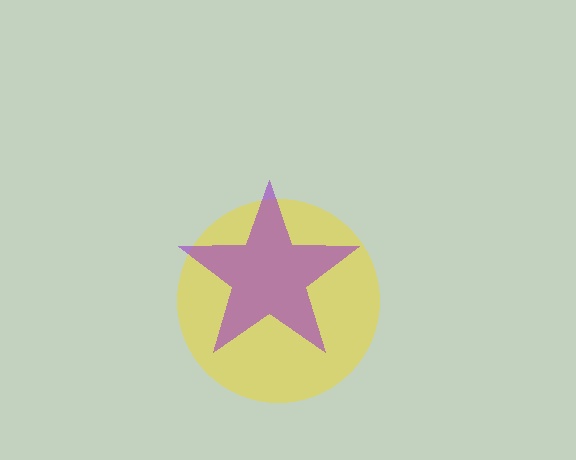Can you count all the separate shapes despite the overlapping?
Yes, there are 2 separate shapes.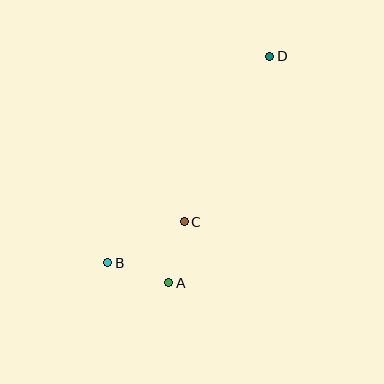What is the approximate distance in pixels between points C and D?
The distance between C and D is approximately 186 pixels.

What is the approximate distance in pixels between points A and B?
The distance between A and B is approximately 64 pixels.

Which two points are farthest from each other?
Points B and D are farthest from each other.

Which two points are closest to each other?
Points A and C are closest to each other.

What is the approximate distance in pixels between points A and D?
The distance between A and D is approximately 248 pixels.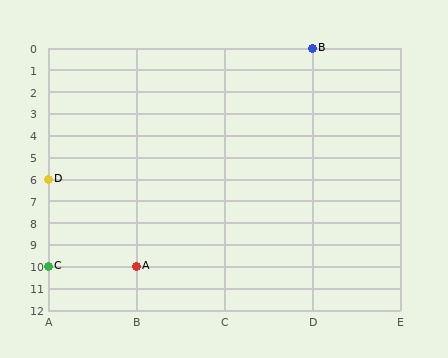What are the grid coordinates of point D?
Point D is at grid coordinates (A, 6).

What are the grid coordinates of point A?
Point A is at grid coordinates (B, 10).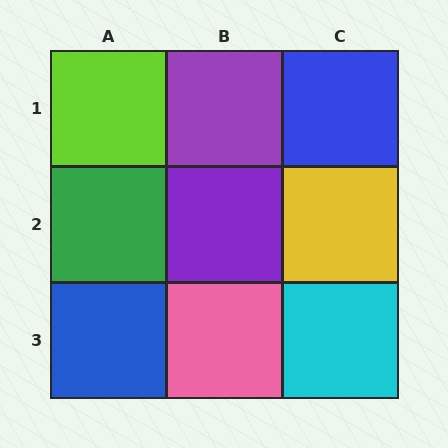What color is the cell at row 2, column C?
Yellow.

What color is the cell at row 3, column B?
Pink.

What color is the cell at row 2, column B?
Purple.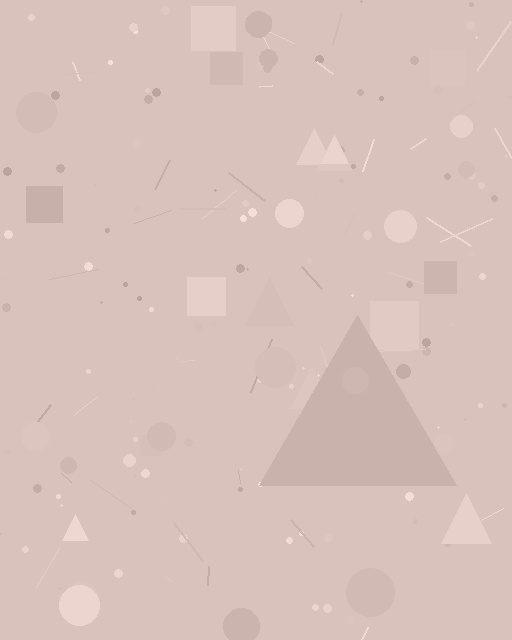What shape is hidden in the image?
A triangle is hidden in the image.